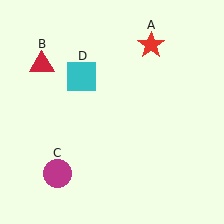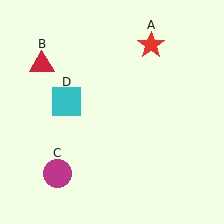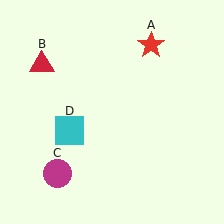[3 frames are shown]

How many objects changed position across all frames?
1 object changed position: cyan square (object D).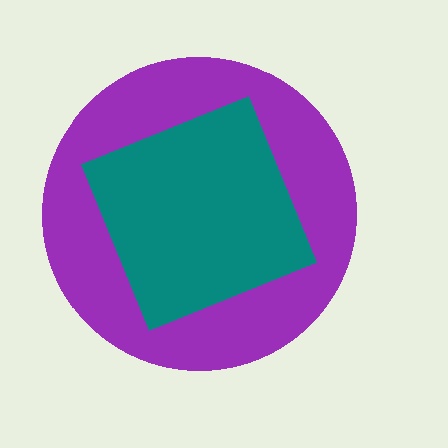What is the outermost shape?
The purple circle.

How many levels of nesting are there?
2.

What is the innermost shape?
The teal diamond.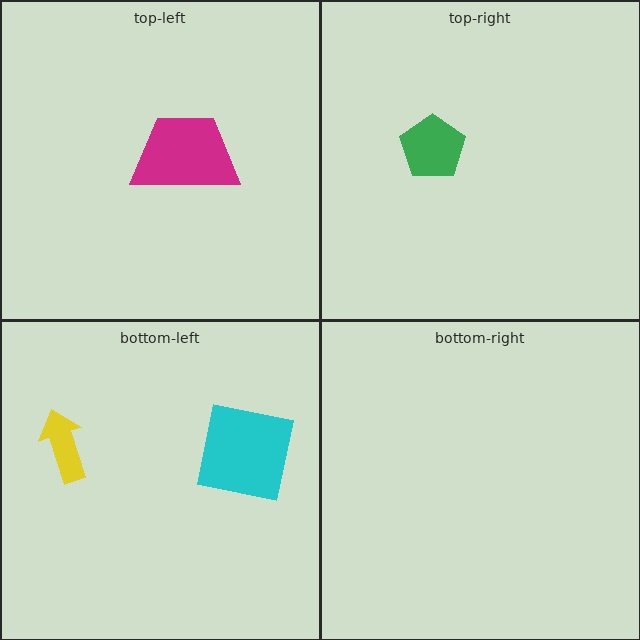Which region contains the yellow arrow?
The bottom-left region.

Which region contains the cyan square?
The bottom-left region.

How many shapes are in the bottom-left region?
2.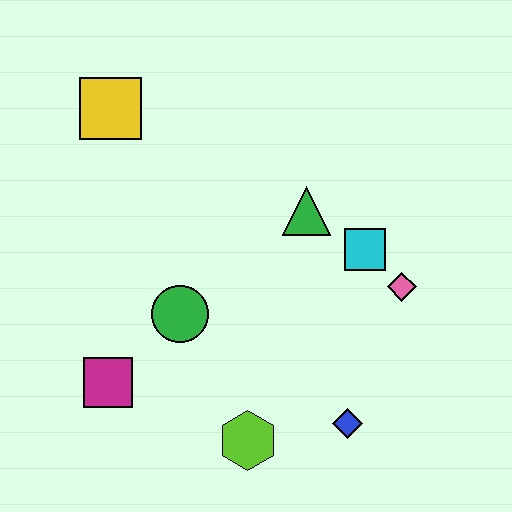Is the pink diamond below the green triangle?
Yes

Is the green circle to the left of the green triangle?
Yes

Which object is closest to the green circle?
The magenta square is closest to the green circle.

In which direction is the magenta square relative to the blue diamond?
The magenta square is to the left of the blue diamond.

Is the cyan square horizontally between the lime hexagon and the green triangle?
No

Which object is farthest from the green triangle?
The magenta square is farthest from the green triangle.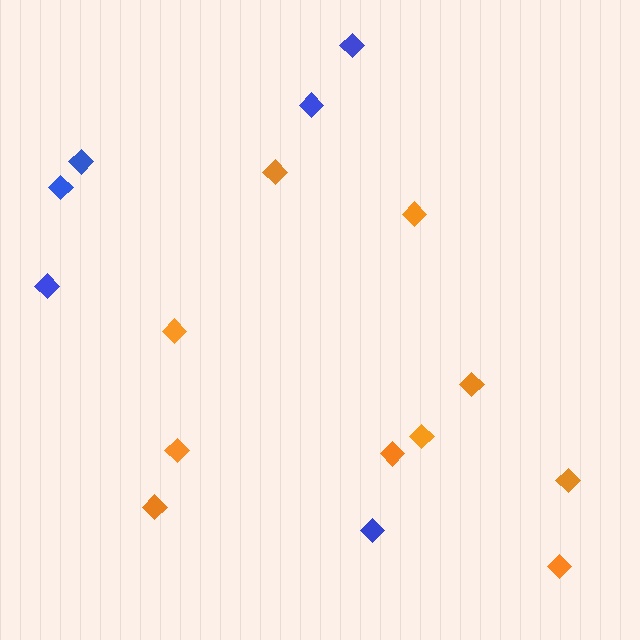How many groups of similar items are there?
There are 2 groups: one group of blue diamonds (6) and one group of orange diamonds (10).